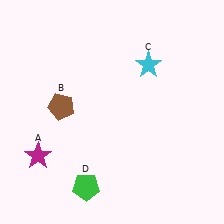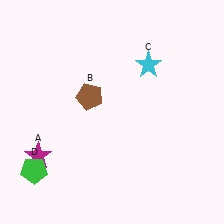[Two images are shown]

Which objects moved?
The objects that moved are: the brown pentagon (B), the green pentagon (D).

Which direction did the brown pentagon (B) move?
The brown pentagon (B) moved right.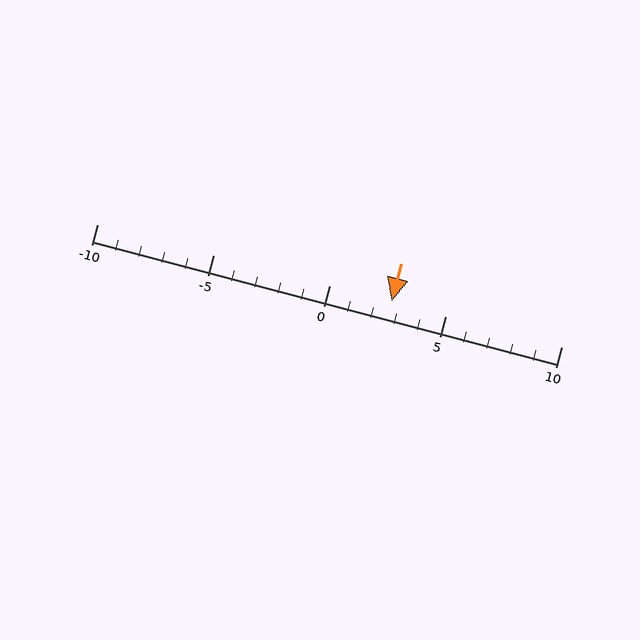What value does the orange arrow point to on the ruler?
The orange arrow points to approximately 3.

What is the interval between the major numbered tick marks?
The major tick marks are spaced 5 units apart.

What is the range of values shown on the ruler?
The ruler shows values from -10 to 10.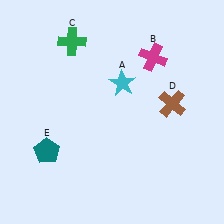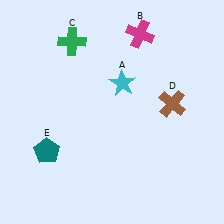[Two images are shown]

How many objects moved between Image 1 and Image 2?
1 object moved between the two images.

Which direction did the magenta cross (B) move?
The magenta cross (B) moved up.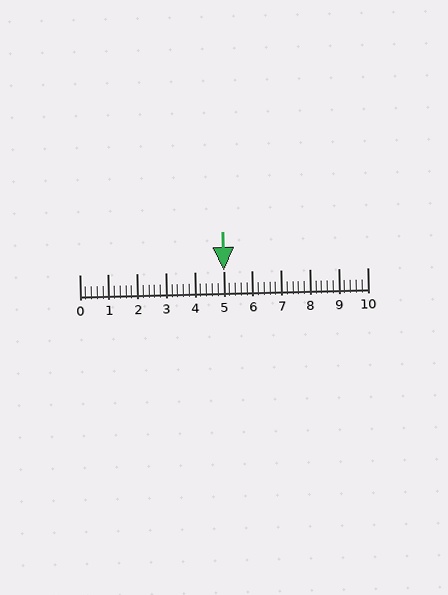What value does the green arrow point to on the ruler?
The green arrow points to approximately 5.0.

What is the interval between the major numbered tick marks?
The major tick marks are spaced 1 units apart.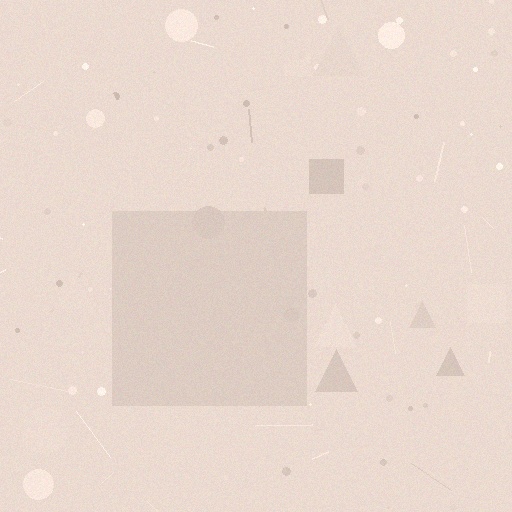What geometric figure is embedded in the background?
A square is embedded in the background.